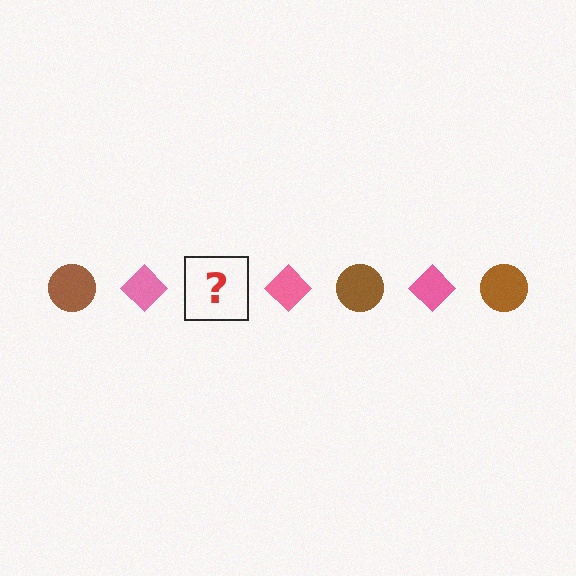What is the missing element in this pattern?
The missing element is a brown circle.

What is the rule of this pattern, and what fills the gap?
The rule is that the pattern alternates between brown circle and pink diamond. The gap should be filled with a brown circle.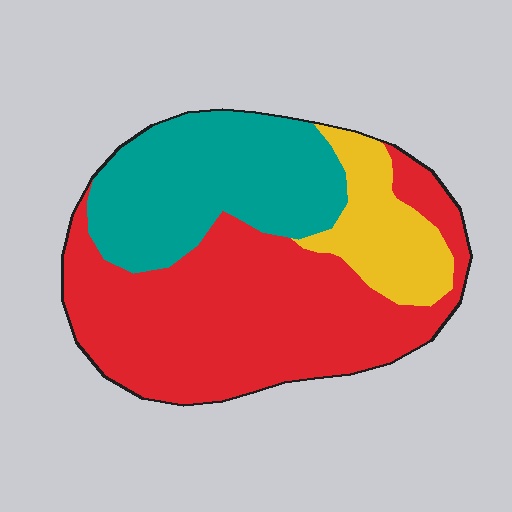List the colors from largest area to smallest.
From largest to smallest: red, teal, yellow.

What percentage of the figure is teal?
Teal covers 32% of the figure.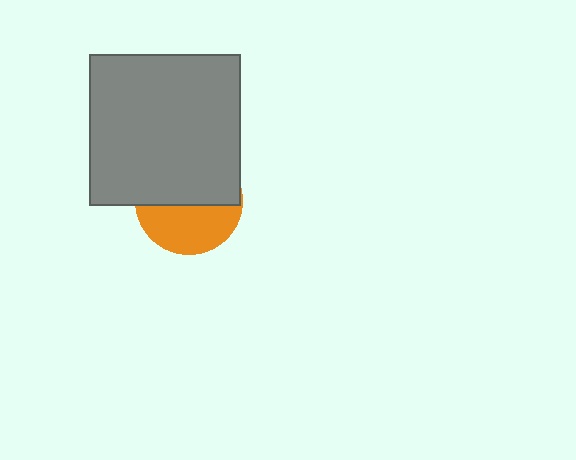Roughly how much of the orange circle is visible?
A small part of it is visible (roughly 45%).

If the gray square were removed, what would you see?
You would see the complete orange circle.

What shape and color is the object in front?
The object in front is a gray square.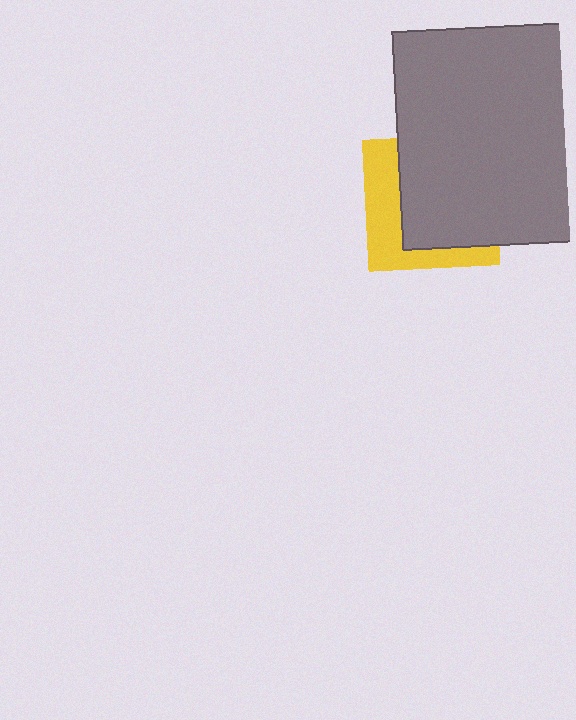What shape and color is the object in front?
The object in front is a gray square.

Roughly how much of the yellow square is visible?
A small part of it is visible (roughly 36%).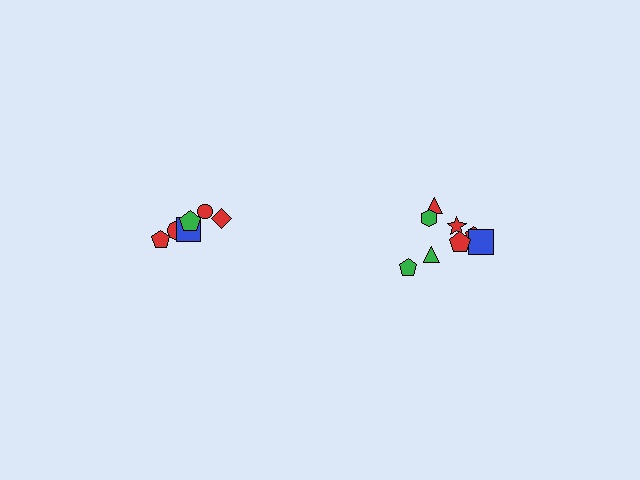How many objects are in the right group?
There are 8 objects.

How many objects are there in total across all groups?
There are 14 objects.